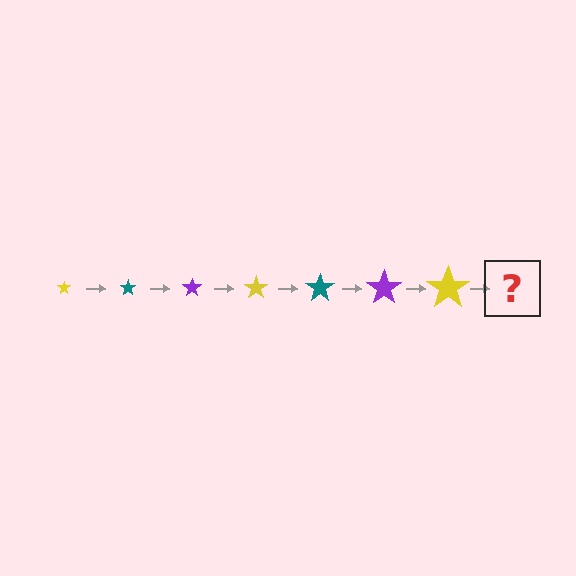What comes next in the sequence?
The next element should be a teal star, larger than the previous one.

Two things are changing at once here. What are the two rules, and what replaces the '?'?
The two rules are that the star grows larger each step and the color cycles through yellow, teal, and purple. The '?' should be a teal star, larger than the previous one.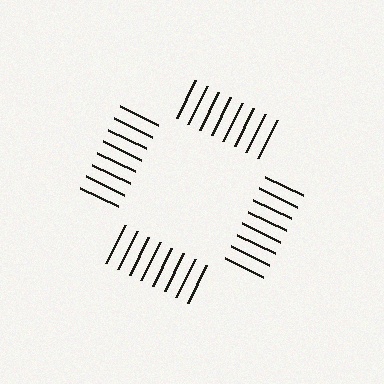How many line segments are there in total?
32 — 8 along each of the 4 edges.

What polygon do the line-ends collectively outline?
An illusory square — the line segments terminate on its edges but no continuous stroke is drawn.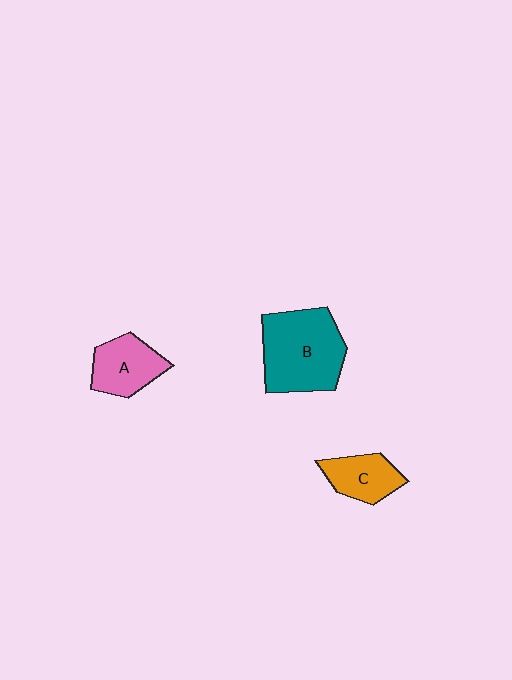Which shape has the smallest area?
Shape C (orange).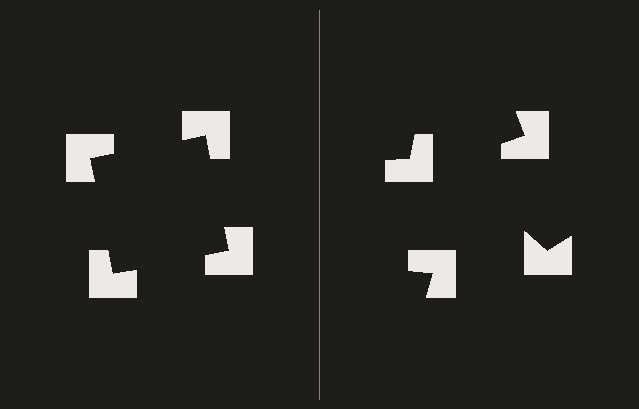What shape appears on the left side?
An illusory square.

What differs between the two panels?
The notched squares are positioned identically on both sides; only the wedge orientations differ. On the left they align to a square; on the right they are misaligned.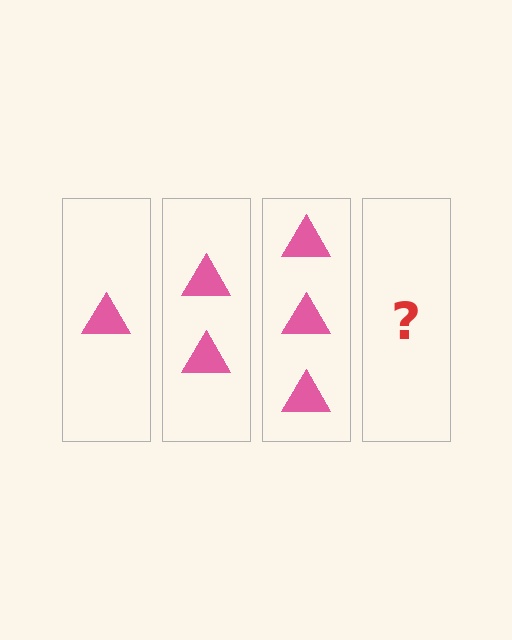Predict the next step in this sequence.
The next step is 4 triangles.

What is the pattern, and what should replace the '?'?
The pattern is that each step adds one more triangle. The '?' should be 4 triangles.